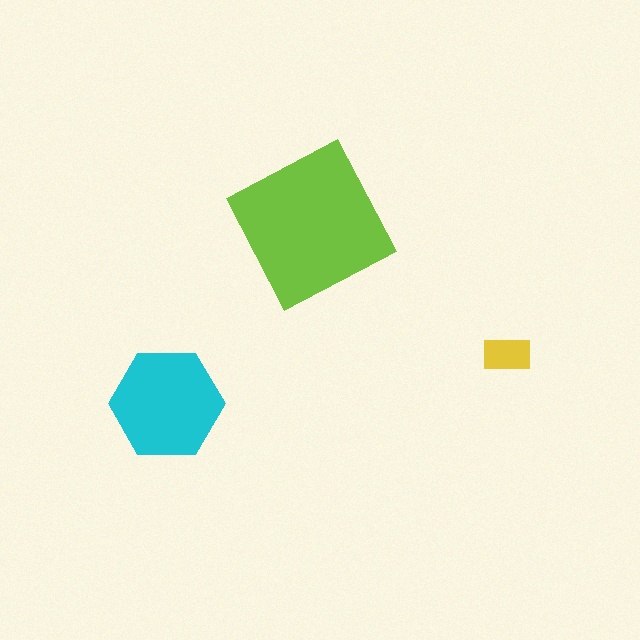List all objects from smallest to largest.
The yellow rectangle, the cyan hexagon, the lime square.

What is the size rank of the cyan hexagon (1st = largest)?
2nd.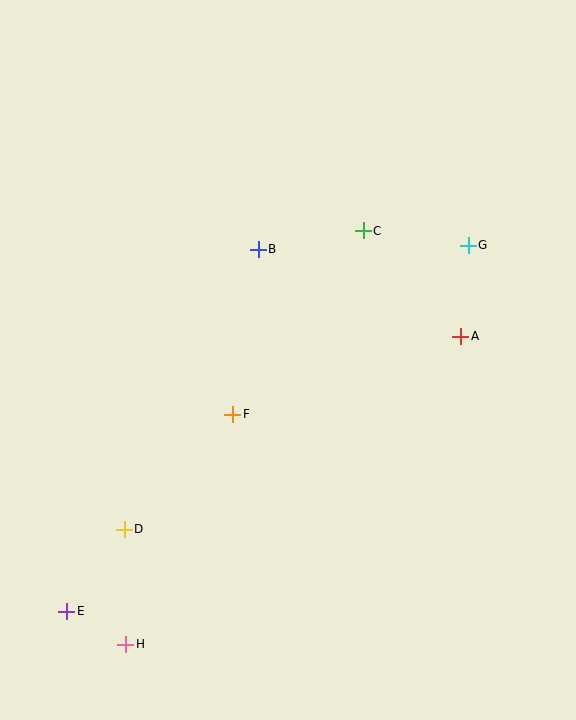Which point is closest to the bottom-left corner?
Point E is closest to the bottom-left corner.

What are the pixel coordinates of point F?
Point F is at (232, 414).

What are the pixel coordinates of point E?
Point E is at (67, 611).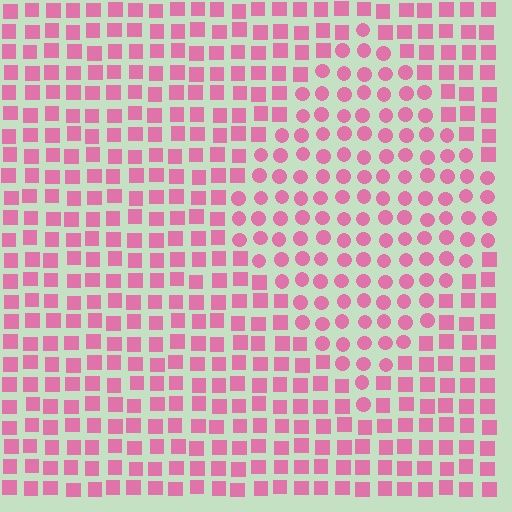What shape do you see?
I see a diamond.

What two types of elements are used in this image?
The image uses circles inside the diamond region and squares outside it.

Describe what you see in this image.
The image is filled with small pink elements arranged in a uniform grid. A diamond-shaped region contains circles, while the surrounding area contains squares. The boundary is defined purely by the change in element shape.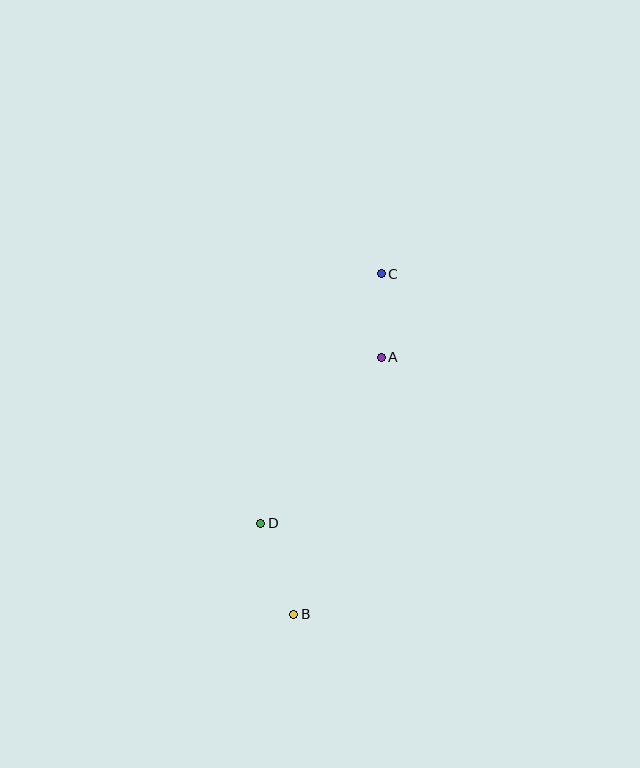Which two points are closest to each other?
Points A and C are closest to each other.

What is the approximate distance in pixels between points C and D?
The distance between C and D is approximately 277 pixels.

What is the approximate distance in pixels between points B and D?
The distance between B and D is approximately 97 pixels.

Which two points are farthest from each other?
Points B and C are farthest from each other.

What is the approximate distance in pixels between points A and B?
The distance between A and B is approximately 272 pixels.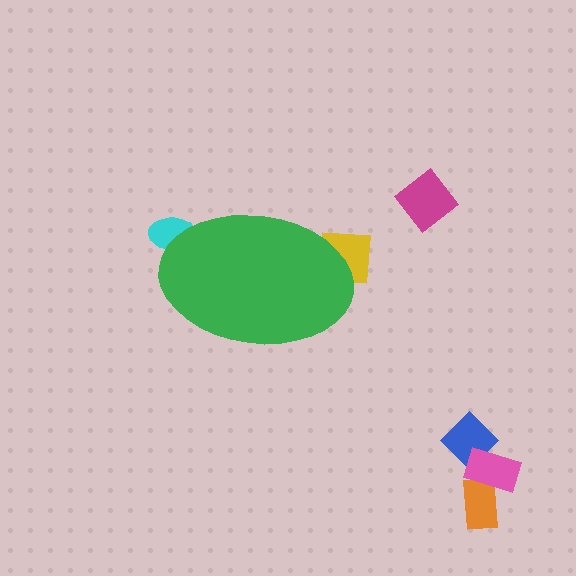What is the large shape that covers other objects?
A green ellipse.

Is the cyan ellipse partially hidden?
Yes, the cyan ellipse is partially hidden behind the green ellipse.